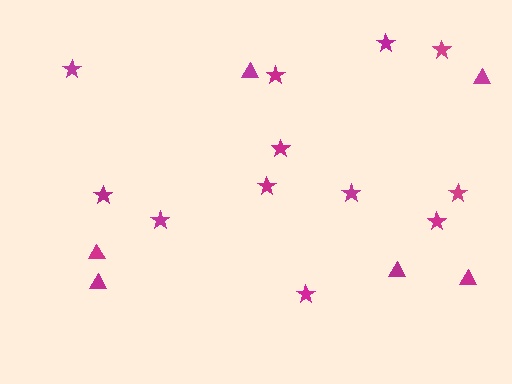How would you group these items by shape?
There are 2 groups: one group of stars (12) and one group of triangles (6).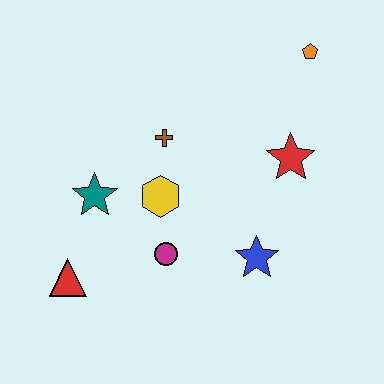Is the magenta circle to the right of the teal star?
Yes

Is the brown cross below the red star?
No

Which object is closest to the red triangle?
The teal star is closest to the red triangle.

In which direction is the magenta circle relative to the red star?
The magenta circle is to the left of the red star.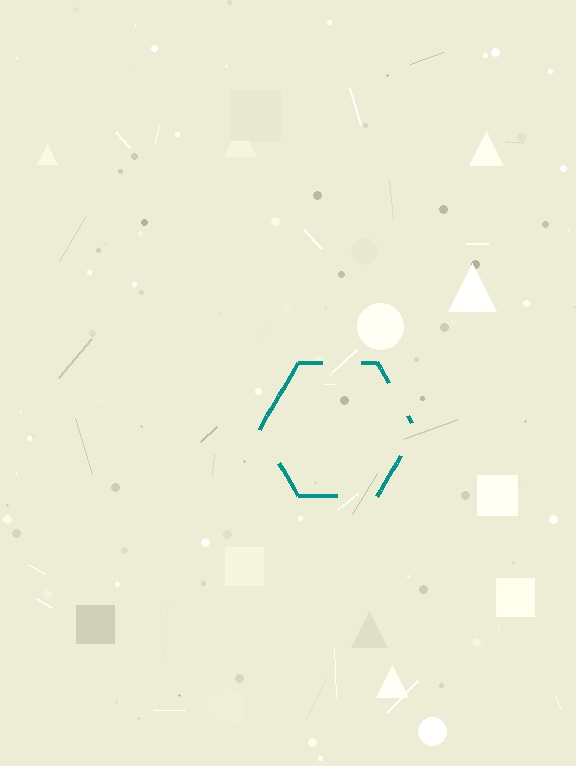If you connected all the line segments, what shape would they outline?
They would outline a hexagon.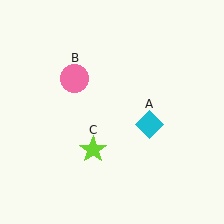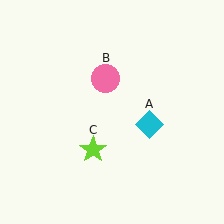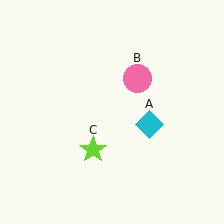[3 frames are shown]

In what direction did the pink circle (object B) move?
The pink circle (object B) moved right.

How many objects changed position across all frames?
1 object changed position: pink circle (object B).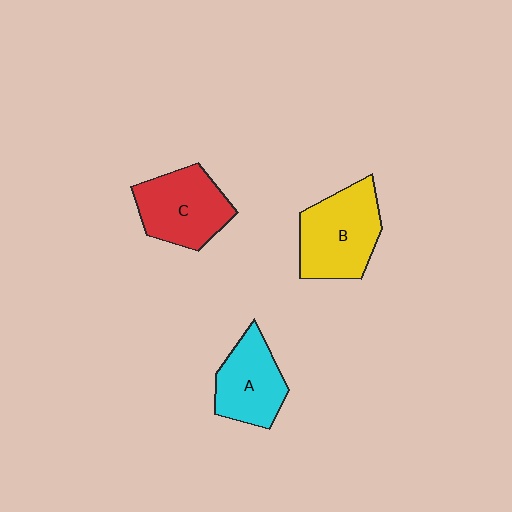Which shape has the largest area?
Shape B (yellow).